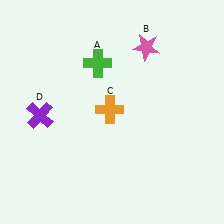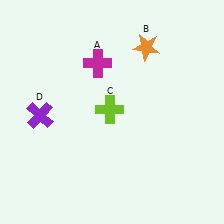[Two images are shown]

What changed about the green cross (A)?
In Image 1, A is green. In Image 2, it changed to magenta.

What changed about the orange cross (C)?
In Image 1, C is orange. In Image 2, it changed to lime.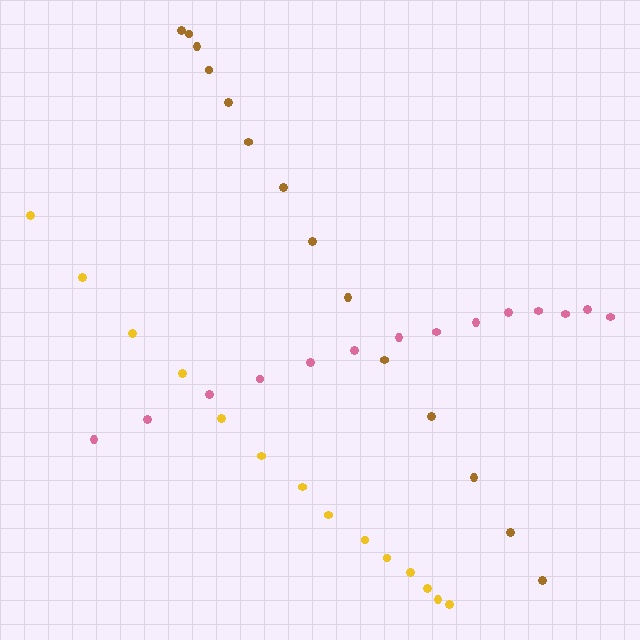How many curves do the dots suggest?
There are 3 distinct paths.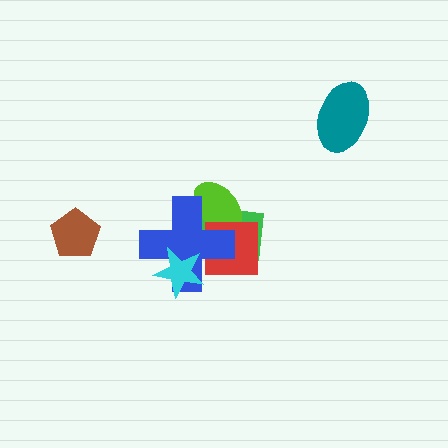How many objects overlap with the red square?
3 objects overlap with the red square.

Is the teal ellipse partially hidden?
No, no other shape covers it.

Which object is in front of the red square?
The blue cross is in front of the red square.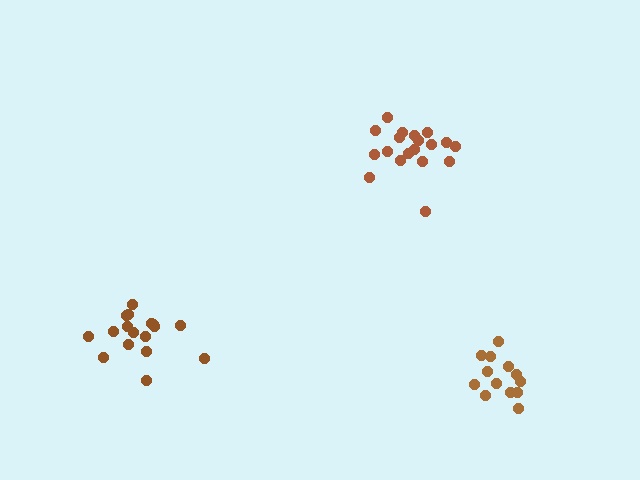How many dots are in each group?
Group 1: 17 dots, Group 2: 13 dots, Group 3: 19 dots (49 total).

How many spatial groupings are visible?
There are 3 spatial groupings.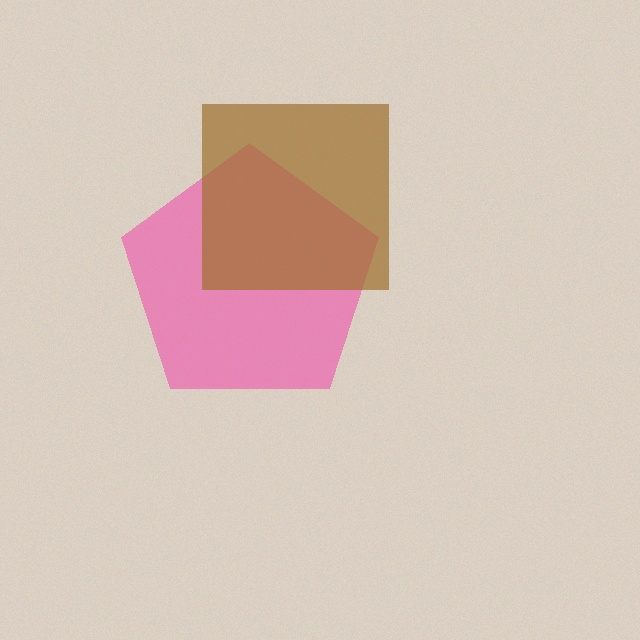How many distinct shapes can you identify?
There are 2 distinct shapes: a pink pentagon, a brown square.